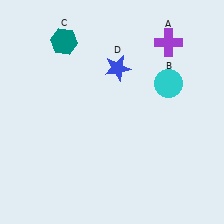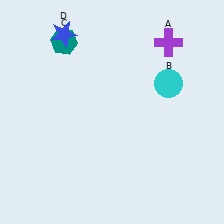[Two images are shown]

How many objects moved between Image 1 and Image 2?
1 object moved between the two images.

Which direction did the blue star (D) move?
The blue star (D) moved left.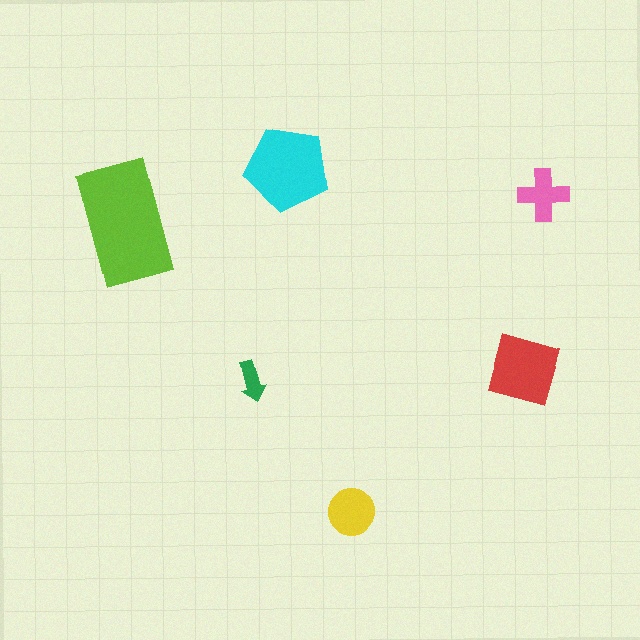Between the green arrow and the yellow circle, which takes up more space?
The yellow circle.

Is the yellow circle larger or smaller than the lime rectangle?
Smaller.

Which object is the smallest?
The green arrow.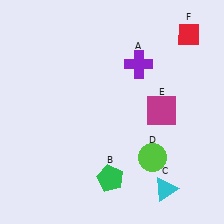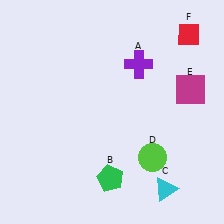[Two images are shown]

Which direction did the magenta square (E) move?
The magenta square (E) moved right.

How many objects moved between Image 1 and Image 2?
1 object moved between the two images.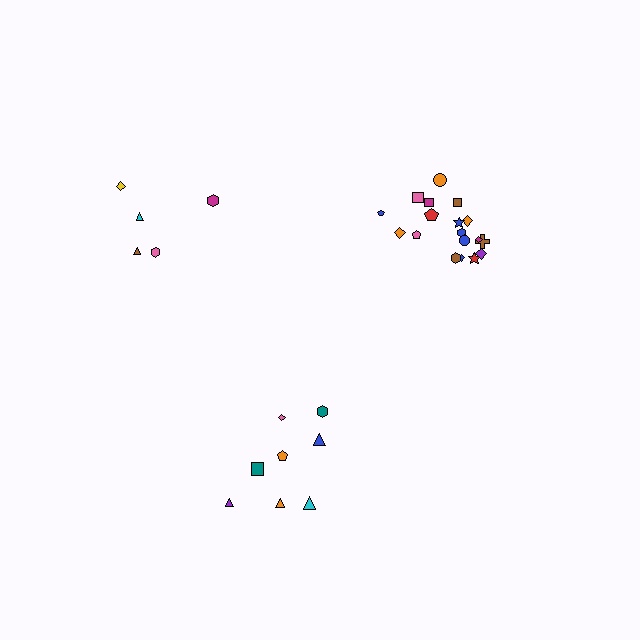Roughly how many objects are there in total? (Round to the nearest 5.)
Roughly 30 objects in total.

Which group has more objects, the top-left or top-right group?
The top-right group.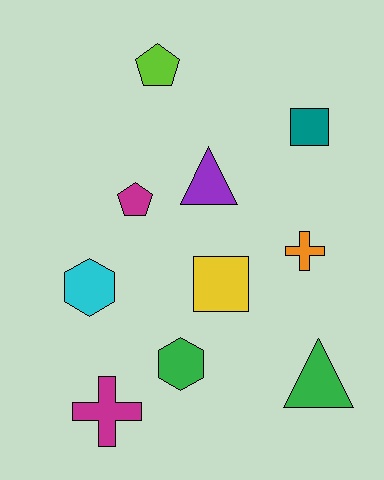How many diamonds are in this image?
There are no diamonds.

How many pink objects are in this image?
There are no pink objects.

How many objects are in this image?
There are 10 objects.